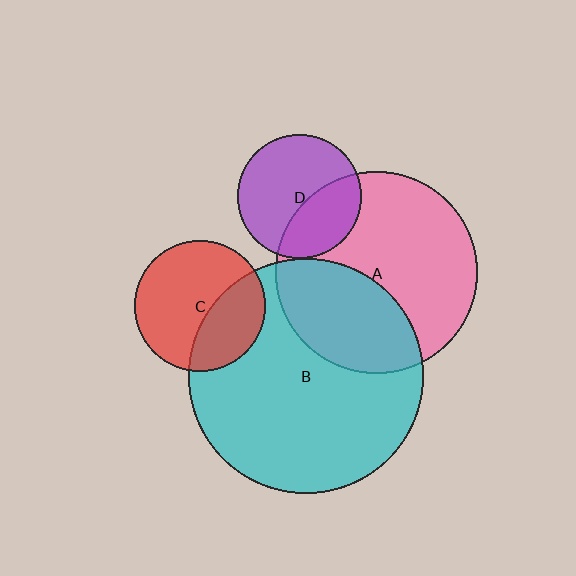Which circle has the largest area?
Circle B (cyan).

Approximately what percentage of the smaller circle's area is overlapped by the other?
Approximately 35%.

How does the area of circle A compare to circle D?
Approximately 2.7 times.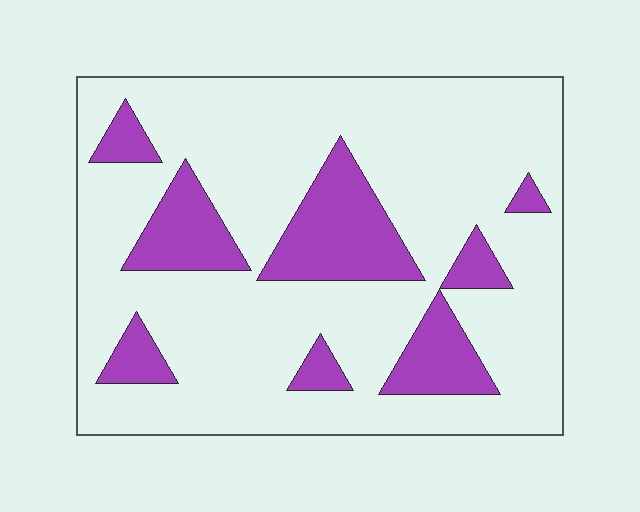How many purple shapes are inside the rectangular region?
8.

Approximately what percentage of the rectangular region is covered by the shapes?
Approximately 20%.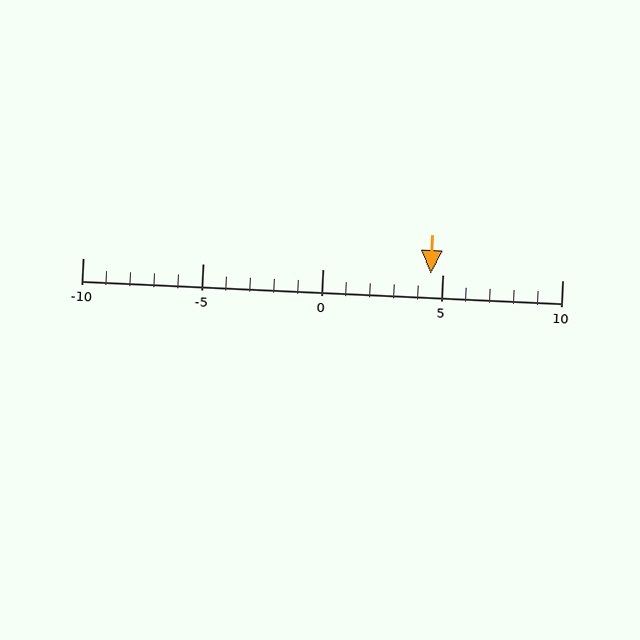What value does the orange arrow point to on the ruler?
The orange arrow points to approximately 4.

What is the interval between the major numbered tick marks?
The major tick marks are spaced 5 units apart.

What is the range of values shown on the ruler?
The ruler shows values from -10 to 10.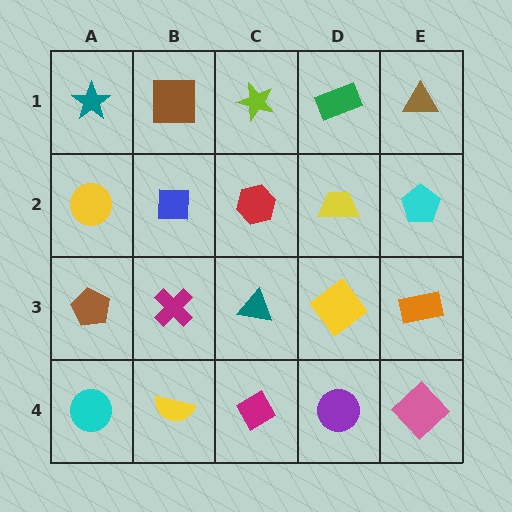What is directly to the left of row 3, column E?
A yellow diamond.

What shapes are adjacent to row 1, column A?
A yellow circle (row 2, column A), a brown square (row 1, column B).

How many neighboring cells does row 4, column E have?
2.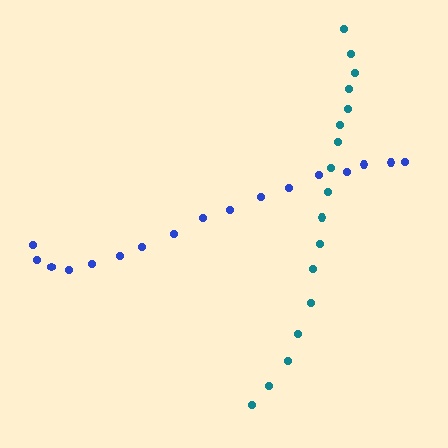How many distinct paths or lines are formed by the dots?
There are 2 distinct paths.